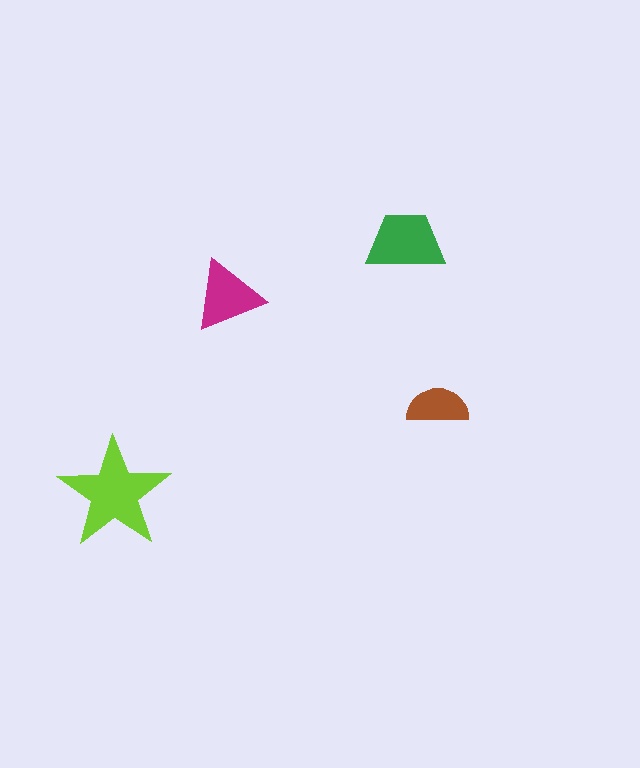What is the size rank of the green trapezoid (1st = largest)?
2nd.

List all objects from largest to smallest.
The lime star, the green trapezoid, the magenta triangle, the brown semicircle.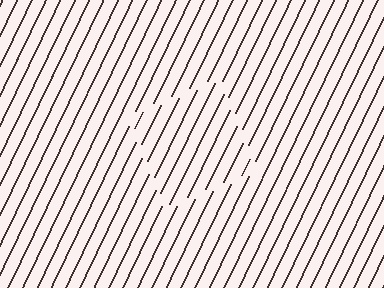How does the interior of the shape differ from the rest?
The interior of the shape contains the same grating, shifted by half a period — the contour is defined by the phase discontinuity where line-ends from the inner and outer gratings abut.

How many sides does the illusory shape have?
4 sides — the line-ends trace a square.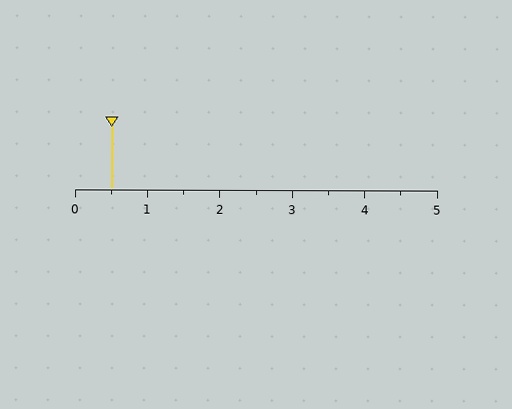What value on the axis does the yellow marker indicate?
The marker indicates approximately 0.5.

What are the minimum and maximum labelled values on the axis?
The axis runs from 0 to 5.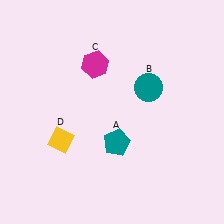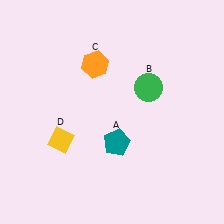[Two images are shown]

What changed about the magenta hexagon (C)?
In Image 1, C is magenta. In Image 2, it changed to orange.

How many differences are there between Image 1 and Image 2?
There are 2 differences between the two images.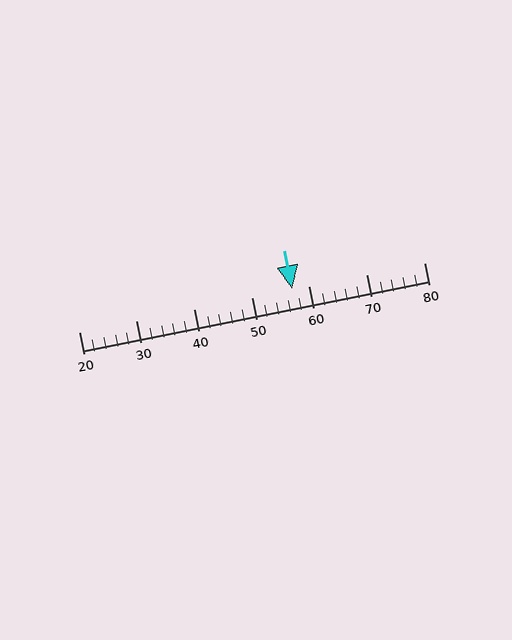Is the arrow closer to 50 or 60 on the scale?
The arrow is closer to 60.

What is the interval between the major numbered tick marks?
The major tick marks are spaced 10 units apart.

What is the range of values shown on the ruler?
The ruler shows values from 20 to 80.